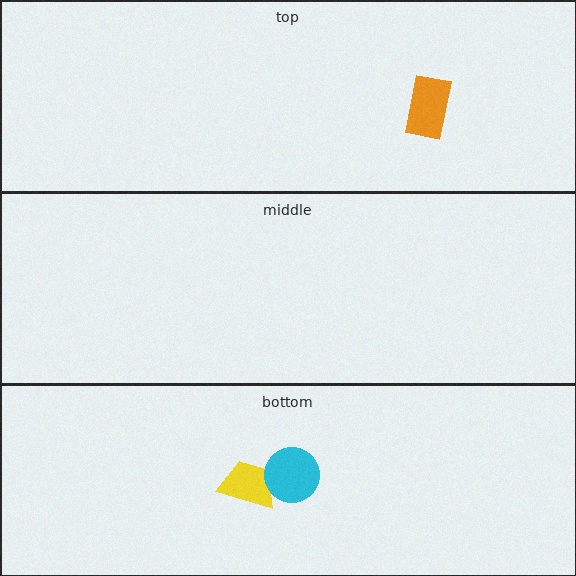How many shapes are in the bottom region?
2.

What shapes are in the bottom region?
The yellow trapezoid, the cyan circle.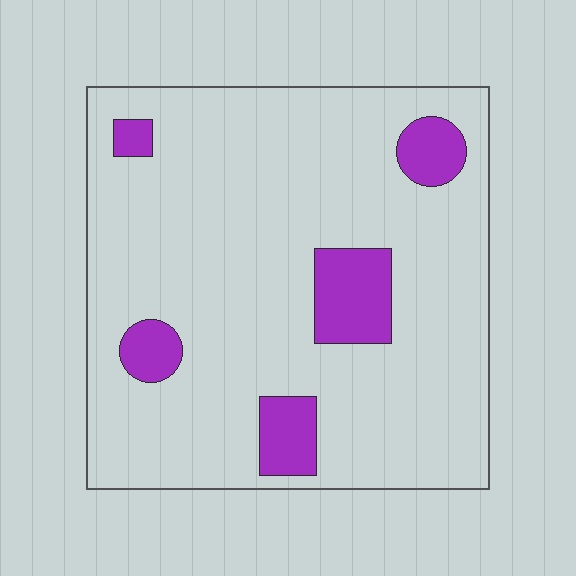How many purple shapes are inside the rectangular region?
5.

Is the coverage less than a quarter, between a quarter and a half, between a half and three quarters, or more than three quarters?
Less than a quarter.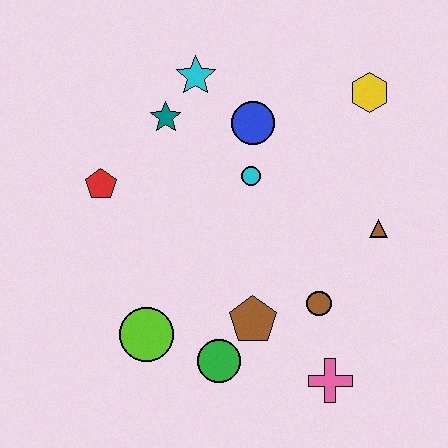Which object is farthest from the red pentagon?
The pink cross is farthest from the red pentagon.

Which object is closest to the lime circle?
The green circle is closest to the lime circle.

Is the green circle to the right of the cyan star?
Yes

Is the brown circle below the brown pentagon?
No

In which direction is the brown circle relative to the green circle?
The brown circle is to the right of the green circle.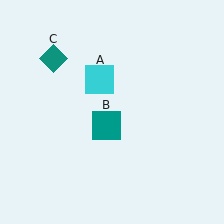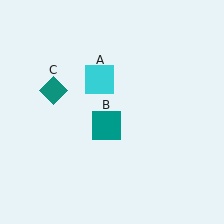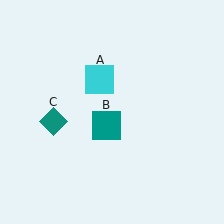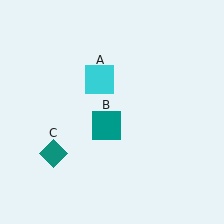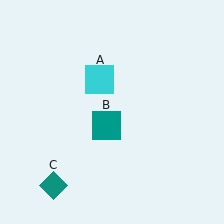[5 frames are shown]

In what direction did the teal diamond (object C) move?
The teal diamond (object C) moved down.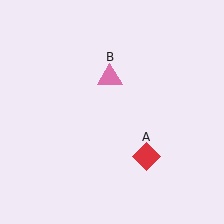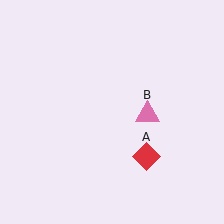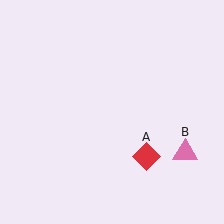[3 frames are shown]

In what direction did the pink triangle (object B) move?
The pink triangle (object B) moved down and to the right.